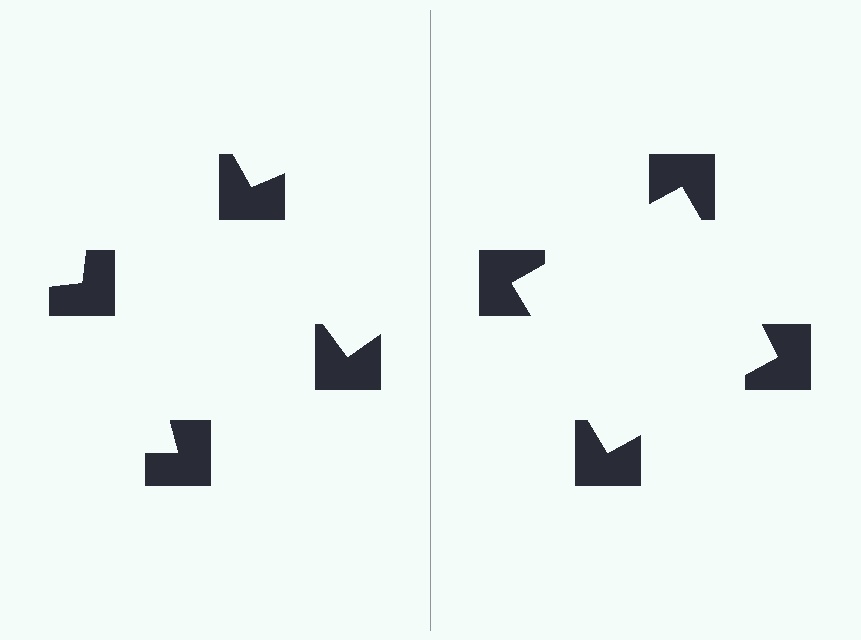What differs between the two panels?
The notched squares are positioned identically on both sides; only the wedge orientations differ. On the right they align to a square; on the left they are misaligned.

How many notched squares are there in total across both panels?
8 — 4 on each side.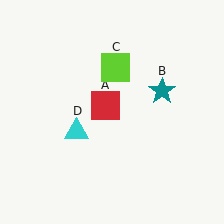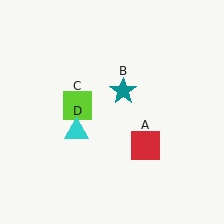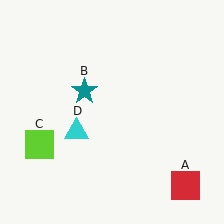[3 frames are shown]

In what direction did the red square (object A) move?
The red square (object A) moved down and to the right.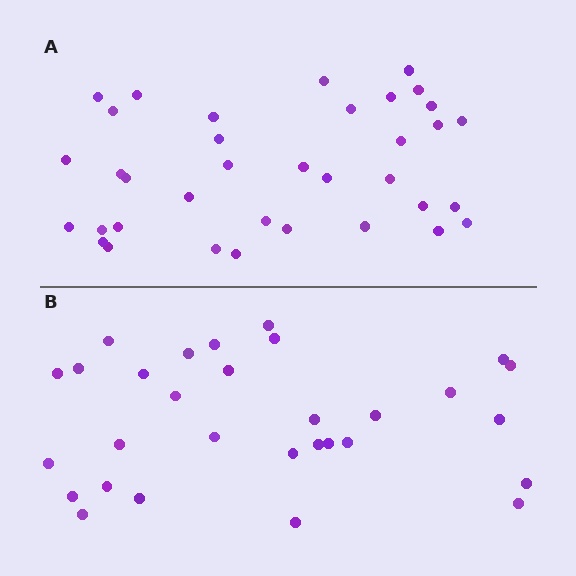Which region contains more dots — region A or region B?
Region A (the top region) has more dots.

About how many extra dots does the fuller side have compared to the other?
Region A has about 6 more dots than region B.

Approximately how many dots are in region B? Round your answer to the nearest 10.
About 30 dots.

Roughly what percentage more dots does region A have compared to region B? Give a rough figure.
About 20% more.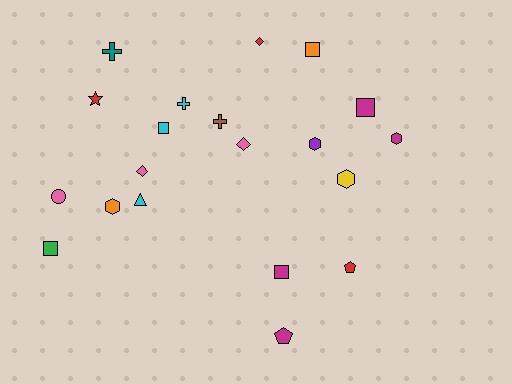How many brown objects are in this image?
There is 1 brown object.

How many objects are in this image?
There are 20 objects.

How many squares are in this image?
There are 5 squares.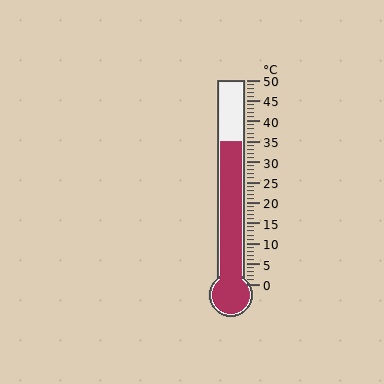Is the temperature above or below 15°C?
The temperature is above 15°C.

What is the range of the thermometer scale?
The thermometer scale ranges from 0°C to 50°C.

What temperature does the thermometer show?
The thermometer shows approximately 35°C.